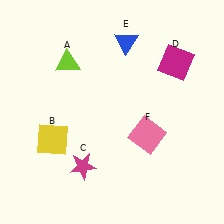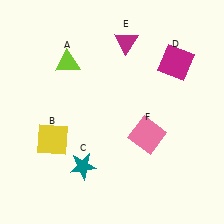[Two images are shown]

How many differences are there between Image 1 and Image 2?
There are 2 differences between the two images.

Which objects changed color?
C changed from magenta to teal. E changed from blue to magenta.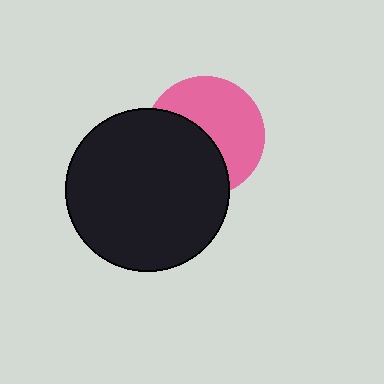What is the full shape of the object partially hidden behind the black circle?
The partially hidden object is a pink circle.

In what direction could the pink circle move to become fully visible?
The pink circle could move toward the upper-right. That would shift it out from behind the black circle entirely.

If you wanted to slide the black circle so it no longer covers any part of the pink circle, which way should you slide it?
Slide it toward the lower-left — that is the most direct way to separate the two shapes.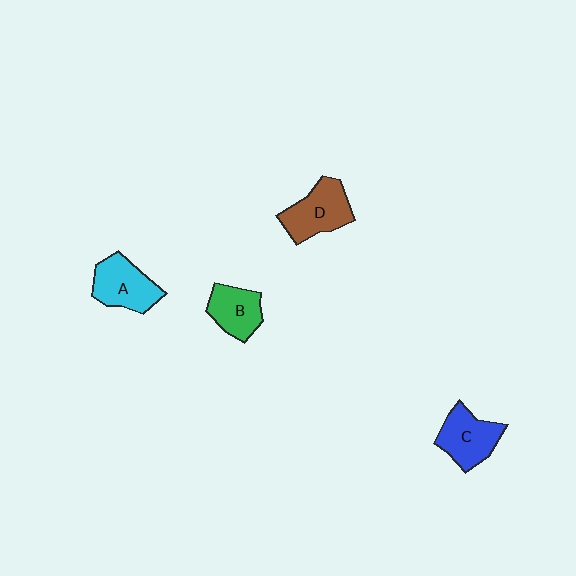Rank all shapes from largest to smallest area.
From largest to smallest: D (brown), A (cyan), C (blue), B (green).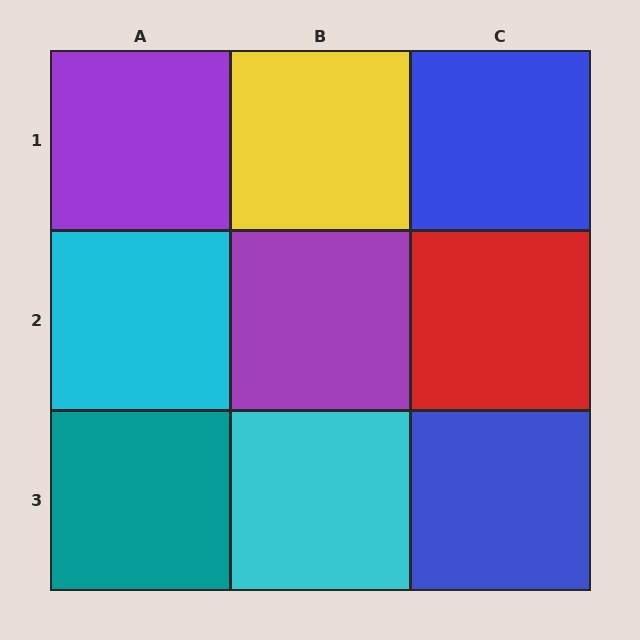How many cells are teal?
1 cell is teal.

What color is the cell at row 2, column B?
Purple.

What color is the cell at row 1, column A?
Purple.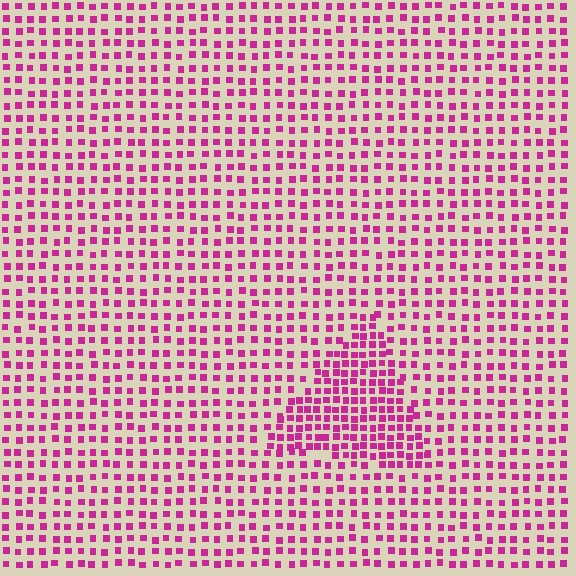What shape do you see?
I see a triangle.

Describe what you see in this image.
The image contains small magenta elements arranged at two different densities. A triangle-shaped region is visible where the elements are more densely packed than the surrounding area.